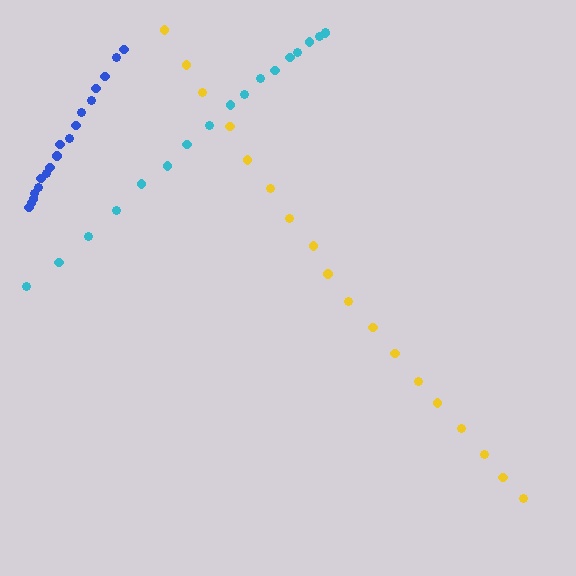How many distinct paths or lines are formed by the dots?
There are 3 distinct paths.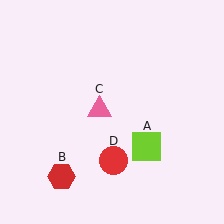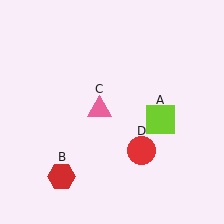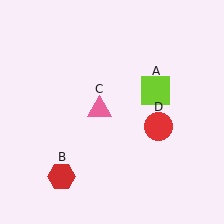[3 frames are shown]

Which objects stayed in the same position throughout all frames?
Red hexagon (object B) and pink triangle (object C) remained stationary.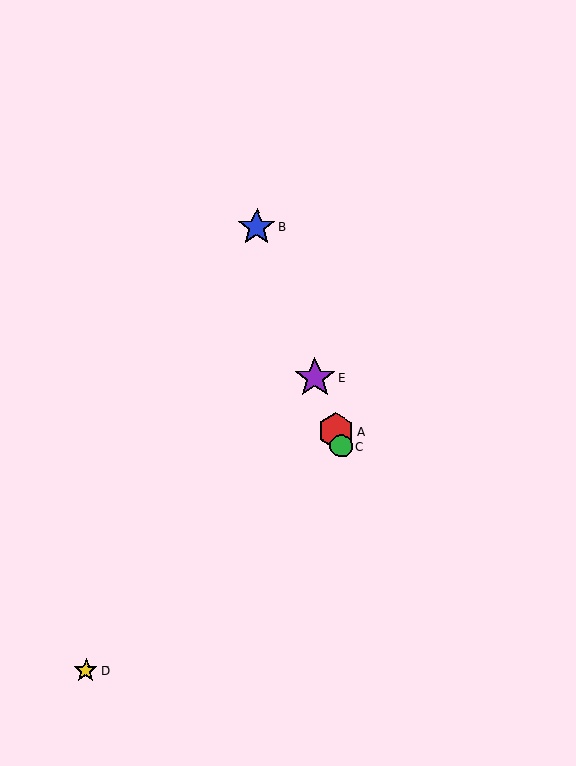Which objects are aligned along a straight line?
Objects A, B, C, E are aligned along a straight line.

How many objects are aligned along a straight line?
4 objects (A, B, C, E) are aligned along a straight line.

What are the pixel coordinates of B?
Object B is at (257, 227).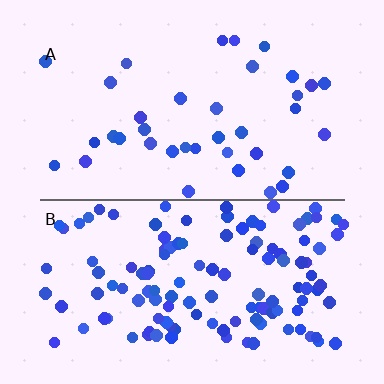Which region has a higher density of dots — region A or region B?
B (the bottom).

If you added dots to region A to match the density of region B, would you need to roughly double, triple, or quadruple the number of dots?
Approximately triple.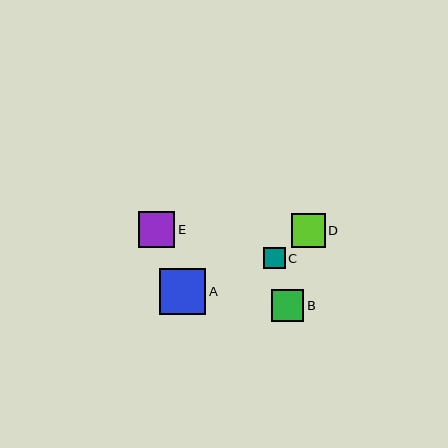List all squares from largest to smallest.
From largest to smallest: A, E, D, B, C.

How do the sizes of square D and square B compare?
Square D and square B are approximately the same size.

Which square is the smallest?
Square C is the smallest with a size of approximately 21 pixels.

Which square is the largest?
Square A is the largest with a size of approximately 46 pixels.